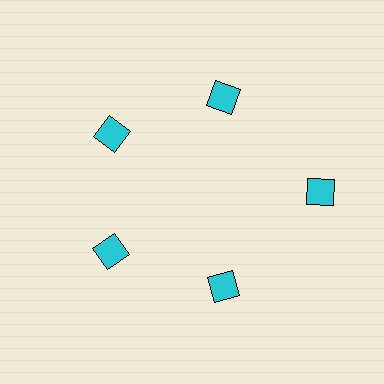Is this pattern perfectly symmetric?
No. The 5 cyan diamonds are arranged in a ring, but one element near the 3 o'clock position is pushed outward from the center, breaking the 5-fold rotational symmetry.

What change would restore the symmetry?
The symmetry would be restored by moving it inward, back onto the ring so that all 5 diamonds sit at equal angles and equal distance from the center.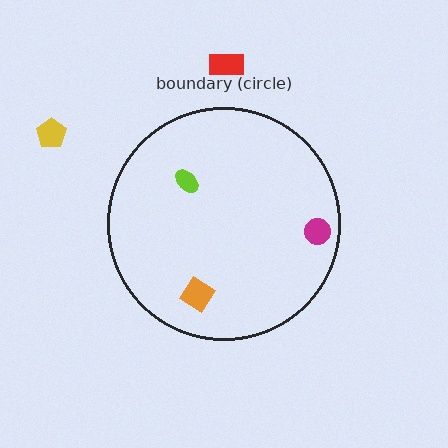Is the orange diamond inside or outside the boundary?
Inside.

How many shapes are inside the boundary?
3 inside, 2 outside.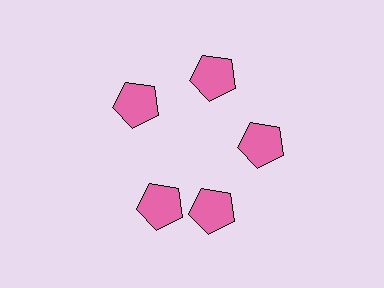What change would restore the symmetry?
The symmetry would be restored by rotating it back into even spacing with its neighbors so that all 5 pentagons sit at equal angles and equal distance from the center.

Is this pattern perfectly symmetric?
No. The 5 pink pentagons are arranged in a ring, but one element near the 8 o'clock position is rotated out of alignment along the ring, breaking the 5-fold rotational symmetry.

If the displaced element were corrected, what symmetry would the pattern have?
It would have 5-fold rotational symmetry — the pattern would map onto itself every 72 degrees.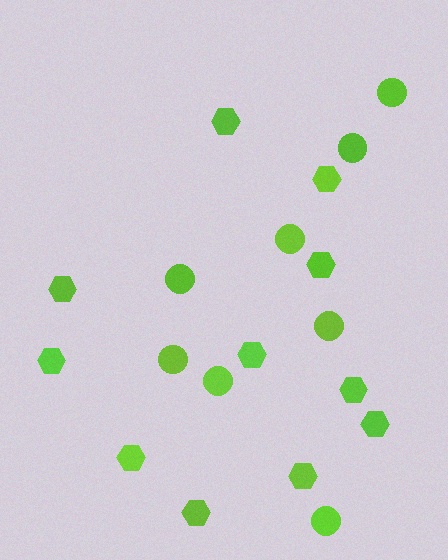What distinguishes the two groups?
There are 2 groups: one group of circles (8) and one group of hexagons (11).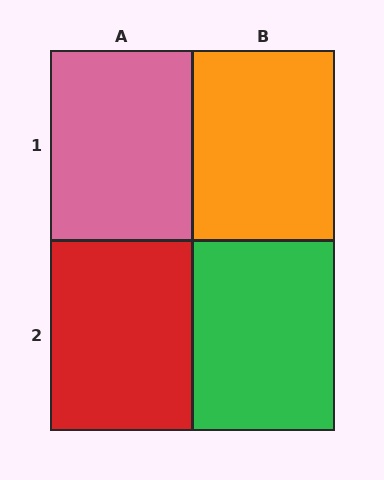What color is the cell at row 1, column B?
Orange.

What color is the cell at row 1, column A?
Pink.